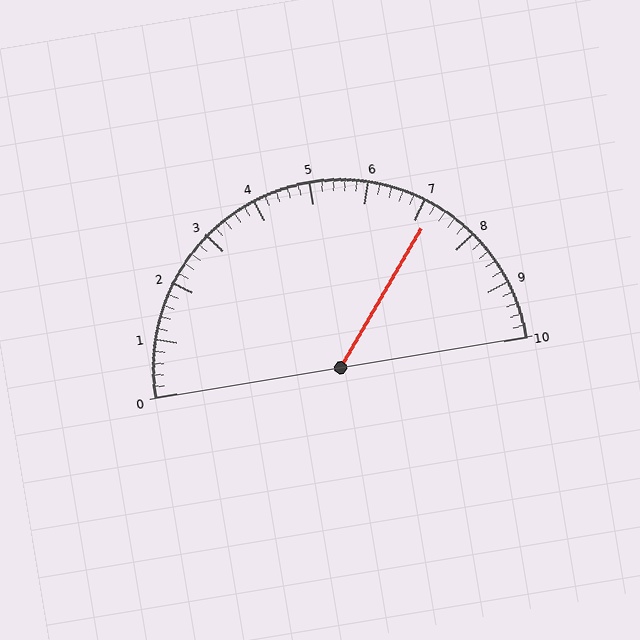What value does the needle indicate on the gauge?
The needle indicates approximately 7.2.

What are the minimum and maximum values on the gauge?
The gauge ranges from 0 to 10.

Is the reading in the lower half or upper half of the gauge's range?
The reading is in the upper half of the range (0 to 10).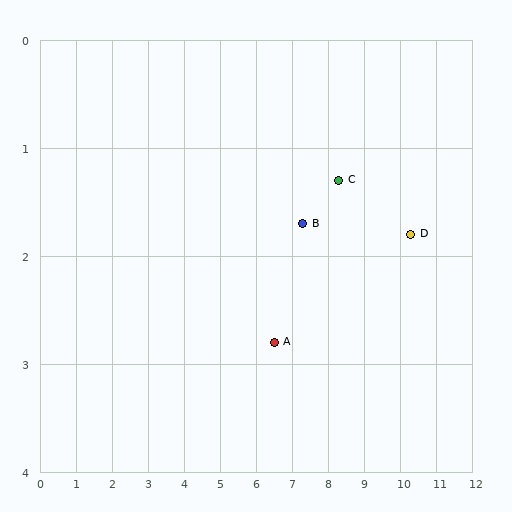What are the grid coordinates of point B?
Point B is at approximately (7.3, 1.7).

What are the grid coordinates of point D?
Point D is at approximately (10.3, 1.8).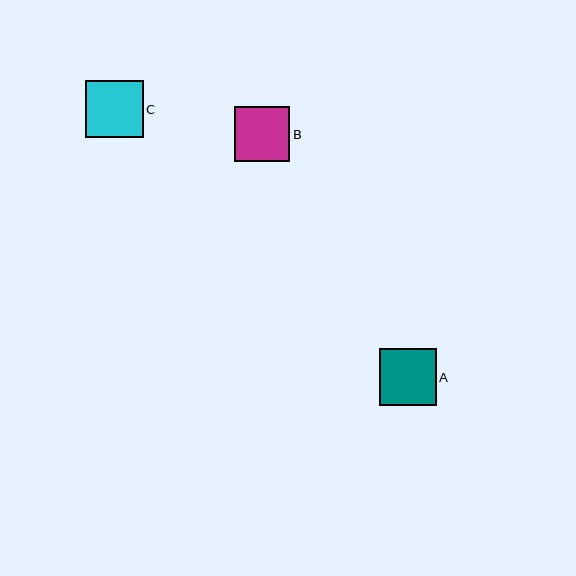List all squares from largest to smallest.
From largest to smallest: C, A, B.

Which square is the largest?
Square C is the largest with a size of approximately 58 pixels.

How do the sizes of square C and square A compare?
Square C and square A are approximately the same size.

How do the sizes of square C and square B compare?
Square C and square B are approximately the same size.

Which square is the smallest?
Square B is the smallest with a size of approximately 55 pixels.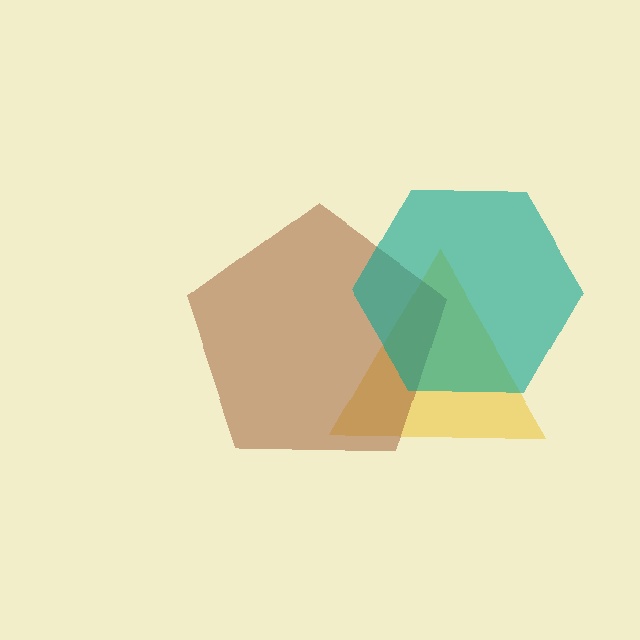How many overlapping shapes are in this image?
There are 3 overlapping shapes in the image.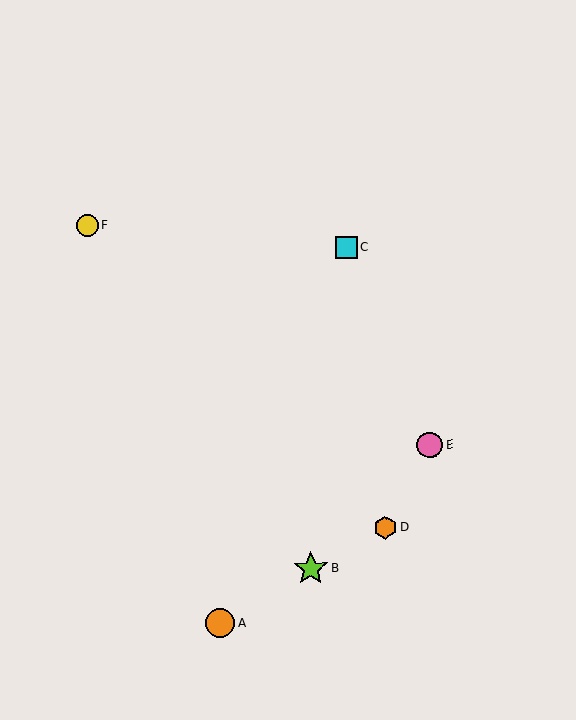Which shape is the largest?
The lime star (labeled B) is the largest.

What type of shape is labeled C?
Shape C is a cyan square.